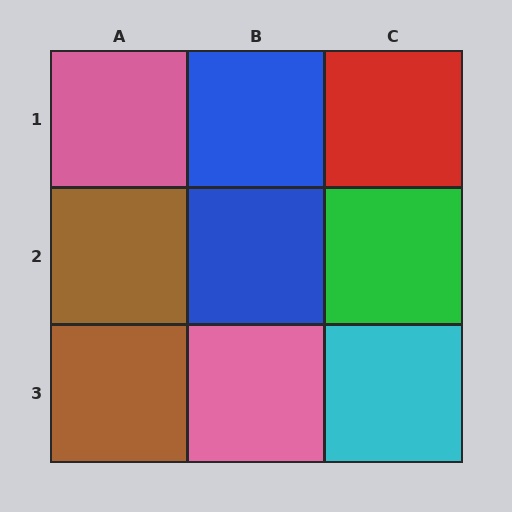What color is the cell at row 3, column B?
Pink.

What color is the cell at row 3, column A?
Brown.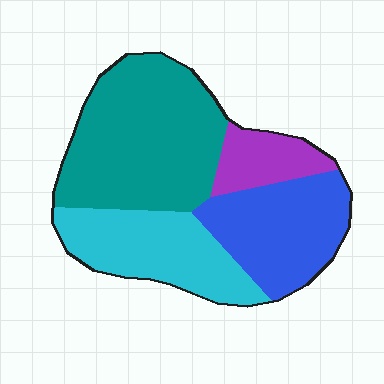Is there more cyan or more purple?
Cyan.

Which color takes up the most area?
Teal, at roughly 40%.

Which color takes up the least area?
Purple, at roughly 10%.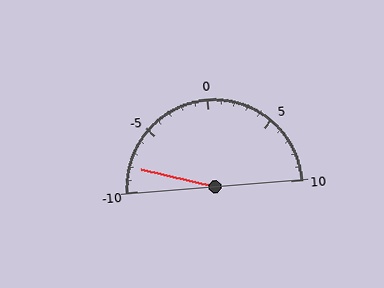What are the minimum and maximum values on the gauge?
The gauge ranges from -10 to 10.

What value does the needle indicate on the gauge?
The needle indicates approximately -8.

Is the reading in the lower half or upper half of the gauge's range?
The reading is in the lower half of the range (-10 to 10).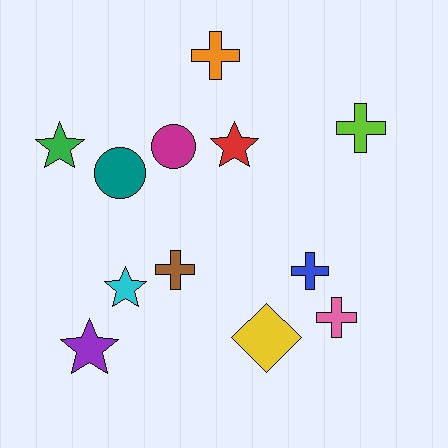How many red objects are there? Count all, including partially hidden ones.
There is 1 red object.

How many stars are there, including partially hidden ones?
There are 4 stars.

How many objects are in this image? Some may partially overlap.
There are 12 objects.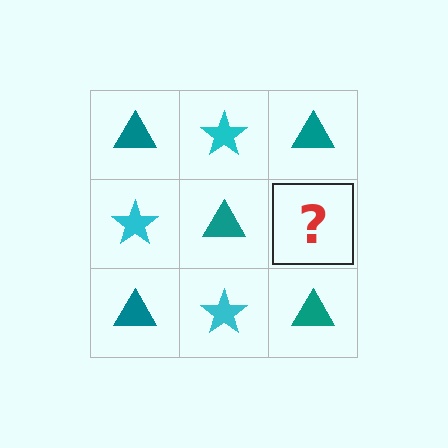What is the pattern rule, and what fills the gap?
The rule is that it alternates teal triangle and cyan star in a checkerboard pattern. The gap should be filled with a cyan star.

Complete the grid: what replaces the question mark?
The question mark should be replaced with a cyan star.